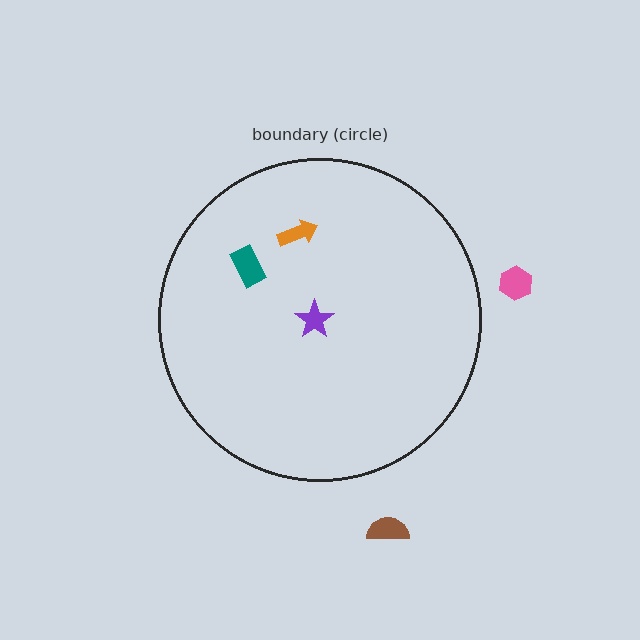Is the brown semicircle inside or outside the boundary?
Outside.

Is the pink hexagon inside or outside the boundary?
Outside.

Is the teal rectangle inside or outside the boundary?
Inside.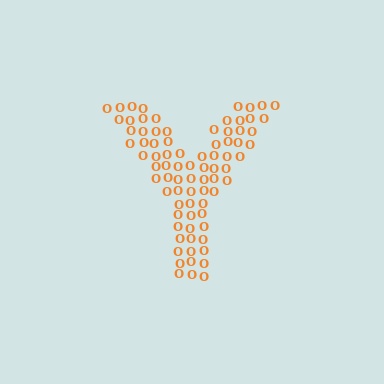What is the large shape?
The large shape is the letter Y.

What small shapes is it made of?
It is made of small letter O's.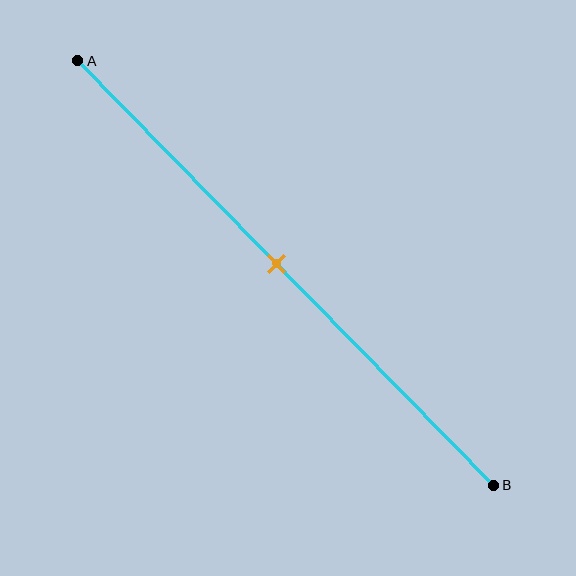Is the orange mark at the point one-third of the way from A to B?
No, the mark is at about 50% from A, not at the 33% one-third point.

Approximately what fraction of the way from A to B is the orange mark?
The orange mark is approximately 50% of the way from A to B.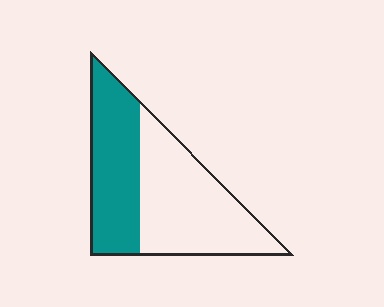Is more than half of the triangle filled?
No.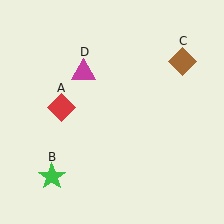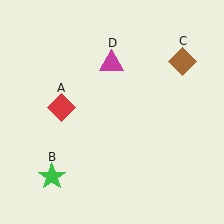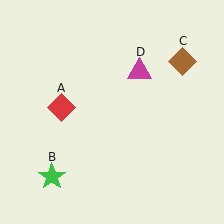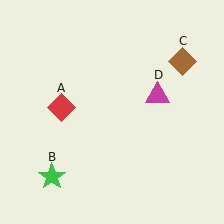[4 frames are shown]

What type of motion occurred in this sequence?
The magenta triangle (object D) rotated clockwise around the center of the scene.